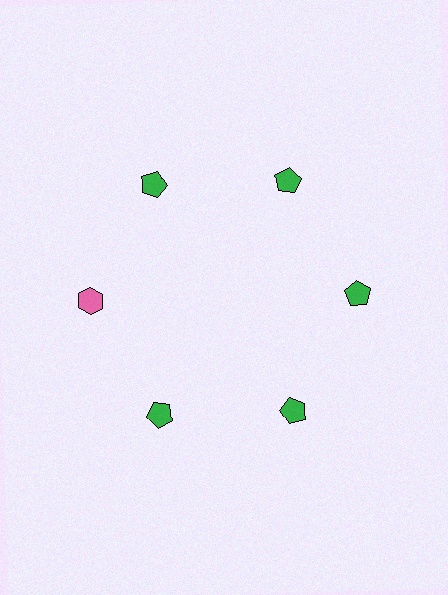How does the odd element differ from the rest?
It differs in both color (pink instead of green) and shape (hexagon instead of pentagon).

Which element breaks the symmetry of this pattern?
The pink hexagon at roughly the 9 o'clock position breaks the symmetry. All other shapes are green pentagons.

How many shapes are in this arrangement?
There are 6 shapes arranged in a ring pattern.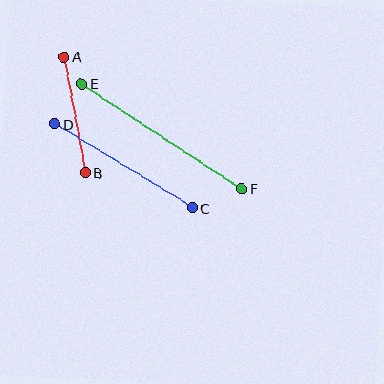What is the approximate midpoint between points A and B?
The midpoint is at approximately (75, 115) pixels.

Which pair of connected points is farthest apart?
Points E and F are farthest apart.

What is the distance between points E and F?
The distance is approximately 191 pixels.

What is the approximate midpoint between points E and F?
The midpoint is at approximately (162, 136) pixels.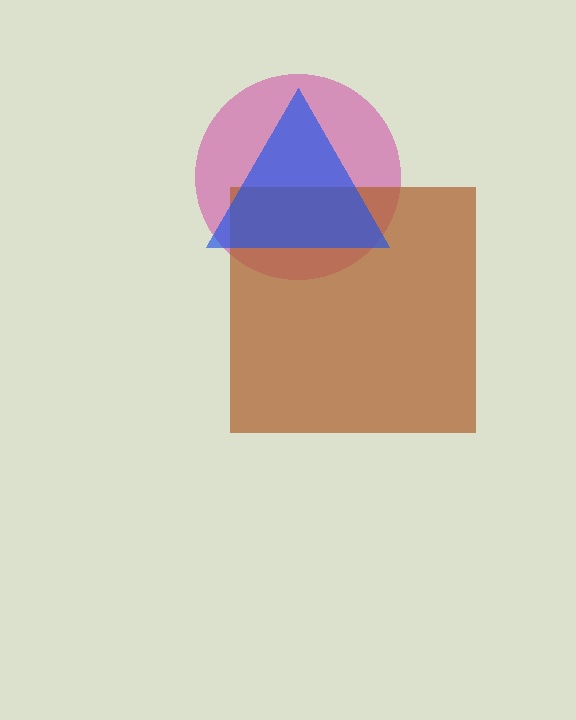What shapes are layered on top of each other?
The layered shapes are: a magenta circle, a brown square, a blue triangle.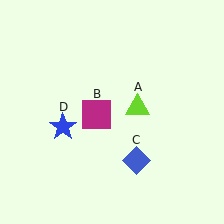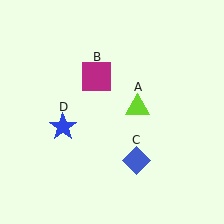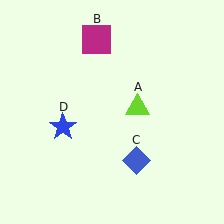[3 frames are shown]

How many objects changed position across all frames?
1 object changed position: magenta square (object B).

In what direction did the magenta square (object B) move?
The magenta square (object B) moved up.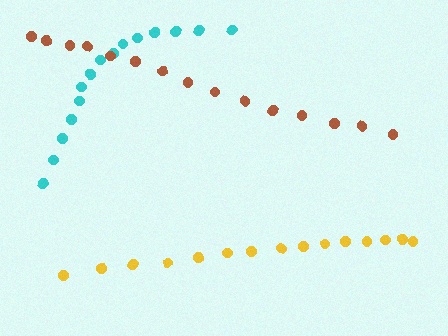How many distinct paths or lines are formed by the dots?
There are 3 distinct paths.